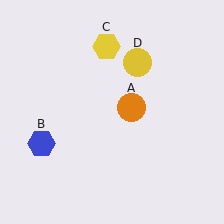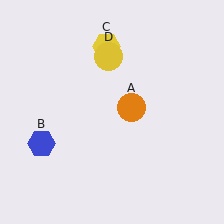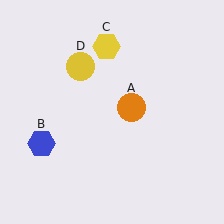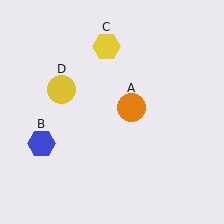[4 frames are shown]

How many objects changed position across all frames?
1 object changed position: yellow circle (object D).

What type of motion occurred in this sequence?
The yellow circle (object D) rotated counterclockwise around the center of the scene.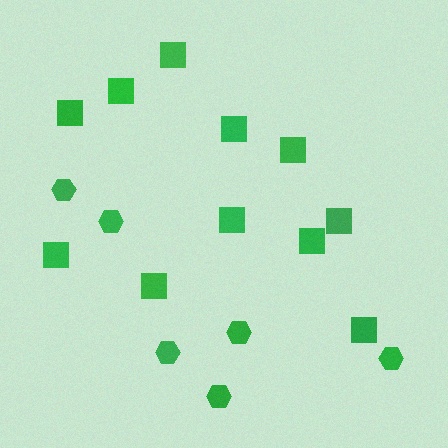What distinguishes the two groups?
There are 2 groups: one group of squares (11) and one group of hexagons (6).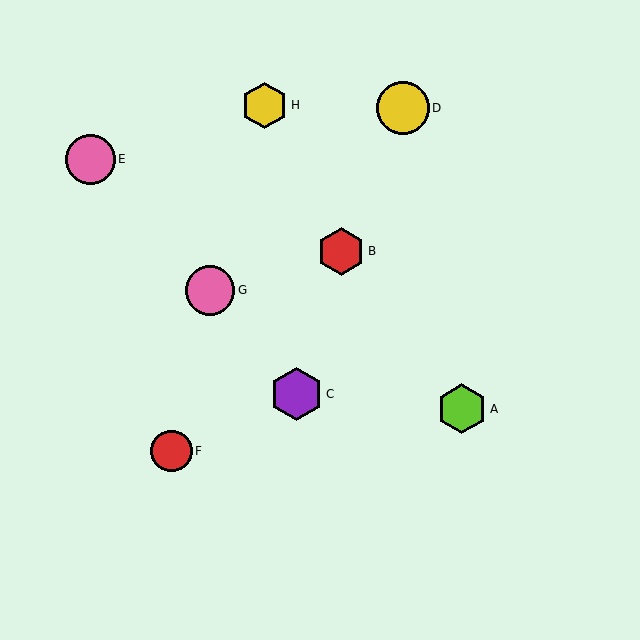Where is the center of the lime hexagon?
The center of the lime hexagon is at (462, 409).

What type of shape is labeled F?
Shape F is a red circle.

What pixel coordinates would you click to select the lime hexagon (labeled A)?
Click at (462, 409) to select the lime hexagon A.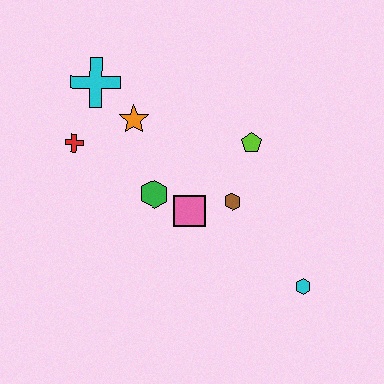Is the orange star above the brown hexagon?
Yes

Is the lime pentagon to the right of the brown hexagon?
Yes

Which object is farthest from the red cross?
The cyan hexagon is farthest from the red cross.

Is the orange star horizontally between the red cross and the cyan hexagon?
Yes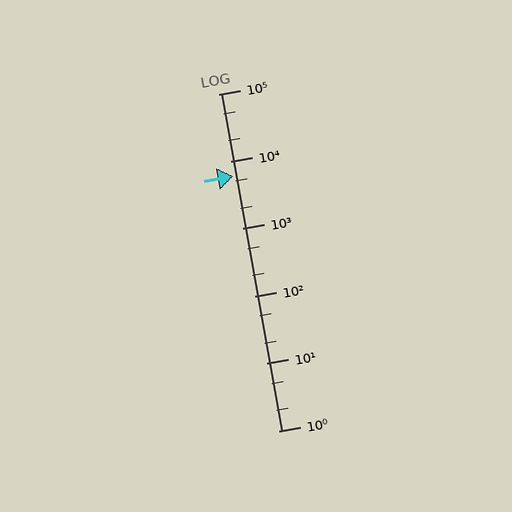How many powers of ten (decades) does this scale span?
The scale spans 5 decades, from 1 to 100000.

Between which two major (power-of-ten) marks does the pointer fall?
The pointer is between 1000 and 10000.